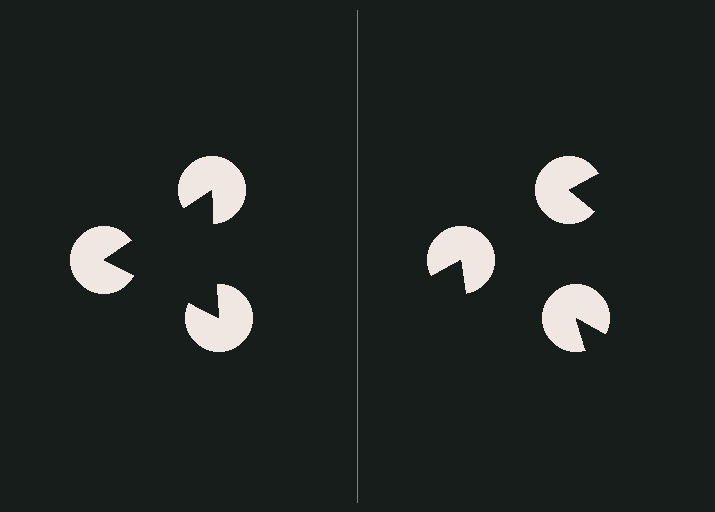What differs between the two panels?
The pac-man discs are positioned identically on both sides; only the wedge orientations differ. On the left they align to a triangle; on the right they are misaligned.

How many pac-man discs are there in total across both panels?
6 — 3 on each side.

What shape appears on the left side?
An illusory triangle.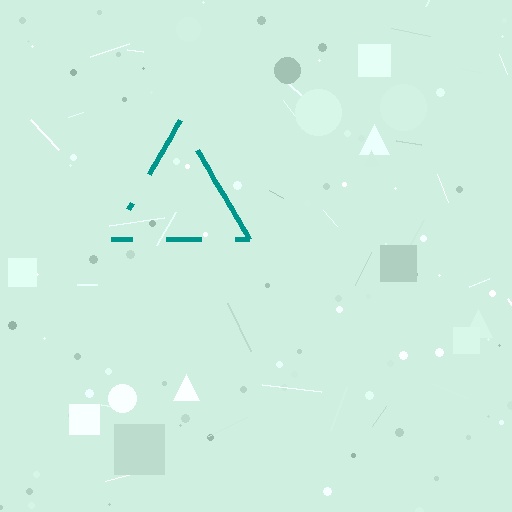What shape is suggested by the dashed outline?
The dashed outline suggests a triangle.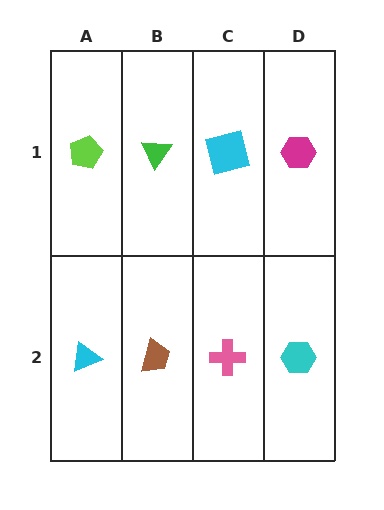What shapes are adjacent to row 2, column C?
A cyan square (row 1, column C), a brown trapezoid (row 2, column B), a cyan hexagon (row 2, column D).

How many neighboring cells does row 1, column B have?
3.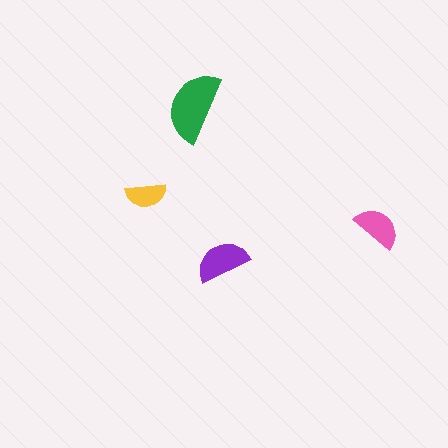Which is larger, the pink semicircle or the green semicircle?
The green one.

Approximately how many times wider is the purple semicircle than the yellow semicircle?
About 1.5 times wider.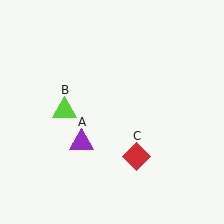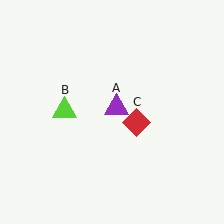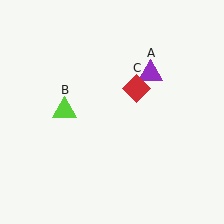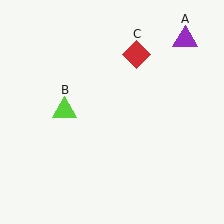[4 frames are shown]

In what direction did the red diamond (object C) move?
The red diamond (object C) moved up.